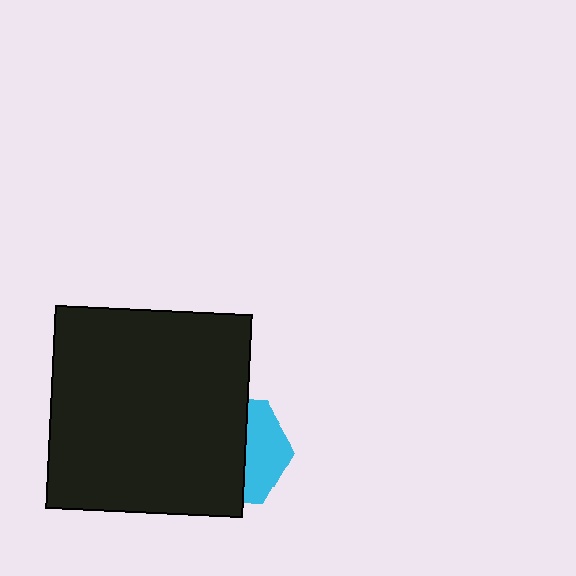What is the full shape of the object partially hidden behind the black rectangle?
The partially hidden object is a cyan hexagon.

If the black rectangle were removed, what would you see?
You would see the complete cyan hexagon.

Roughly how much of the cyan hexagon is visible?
A small part of it is visible (roughly 38%).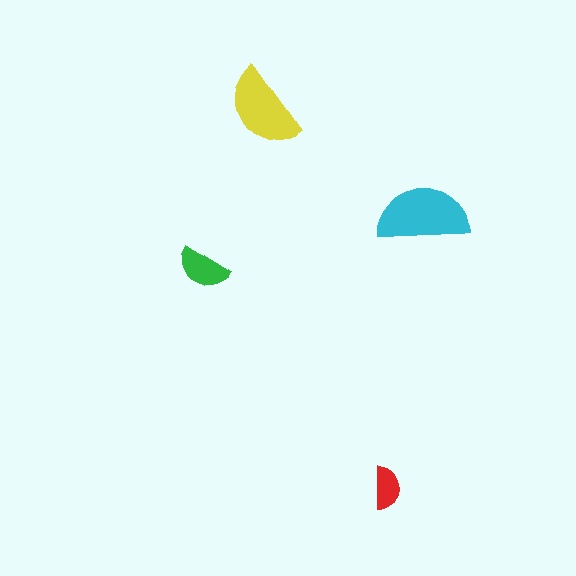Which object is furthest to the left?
The green semicircle is leftmost.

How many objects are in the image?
There are 4 objects in the image.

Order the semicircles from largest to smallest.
the cyan one, the yellow one, the green one, the red one.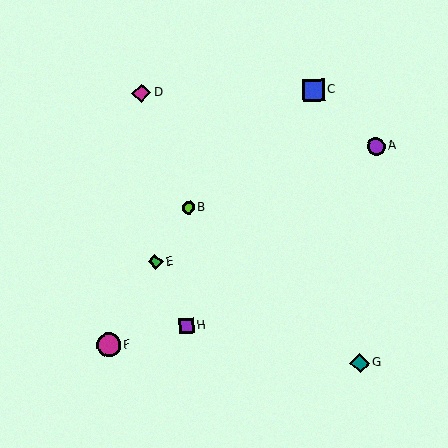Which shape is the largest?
The magenta circle (labeled F) is the largest.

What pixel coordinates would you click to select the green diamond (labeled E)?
Click at (155, 262) to select the green diamond E.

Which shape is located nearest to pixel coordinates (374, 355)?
The teal diamond (labeled G) at (360, 363) is nearest to that location.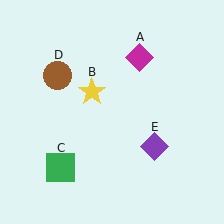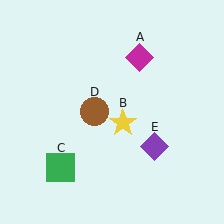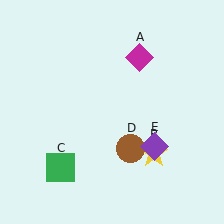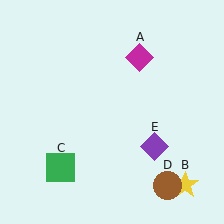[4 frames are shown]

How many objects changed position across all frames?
2 objects changed position: yellow star (object B), brown circle (object D).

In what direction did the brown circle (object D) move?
The brown circle (object D) moved down and to the right.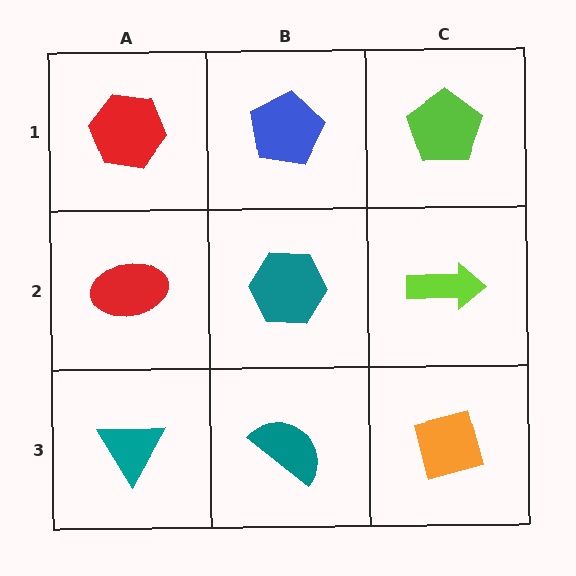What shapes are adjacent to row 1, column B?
A teal hexagon (row 2, column B), a red hexagon (row 1, column A), a lime pentagon (row 1, column C).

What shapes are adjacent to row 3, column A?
A red ellipse (row 2, column A), a teal semicircle (row 3, column B).